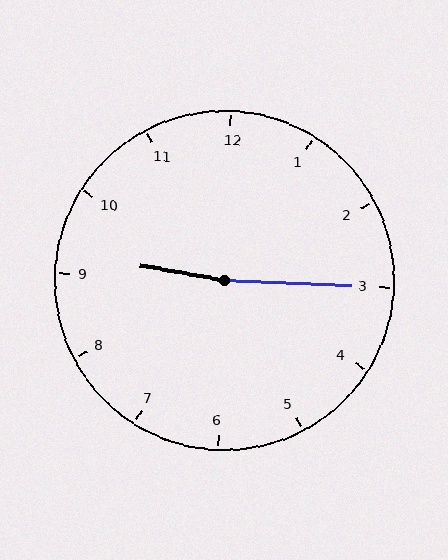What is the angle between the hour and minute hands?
Approximately 172 degrees.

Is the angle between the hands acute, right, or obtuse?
It is obtuse.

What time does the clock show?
9:15.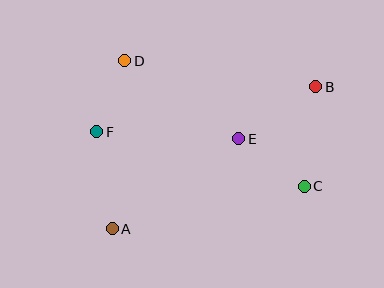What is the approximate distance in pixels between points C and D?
The distance between C and D is approximately 219 pixels.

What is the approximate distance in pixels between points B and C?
The distance between B and C is approximately 100 pixels.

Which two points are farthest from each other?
Points A and B are farthest from each other.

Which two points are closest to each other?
Points D and F are closest to each other.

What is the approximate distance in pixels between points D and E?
The distance between D and E is approximately 138 pixels.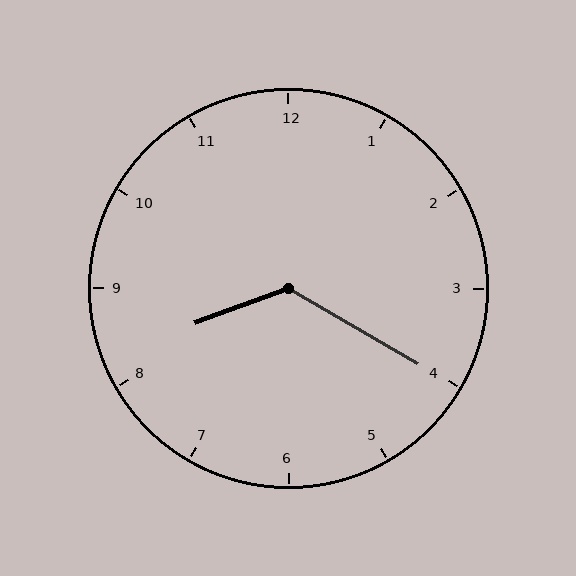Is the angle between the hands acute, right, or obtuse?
It is obtuse.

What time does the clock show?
8:20.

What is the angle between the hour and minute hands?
Approximately 130 degrees.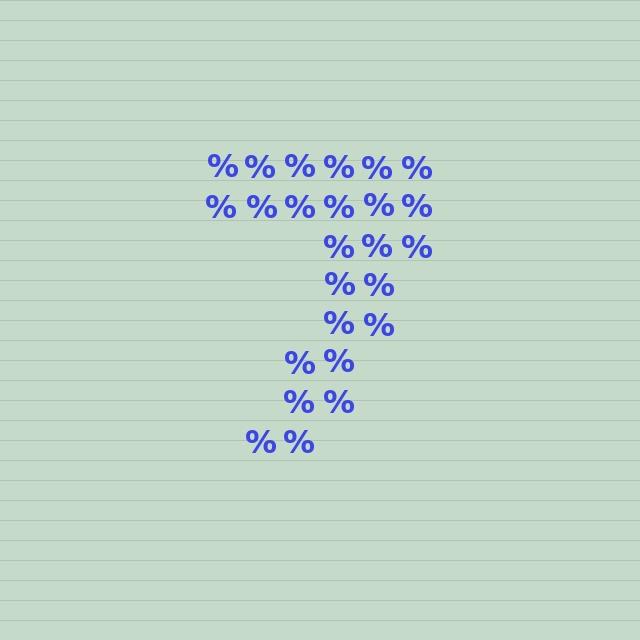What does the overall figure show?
The overall figure shows the digit 7.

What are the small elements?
The small elements are percent signs.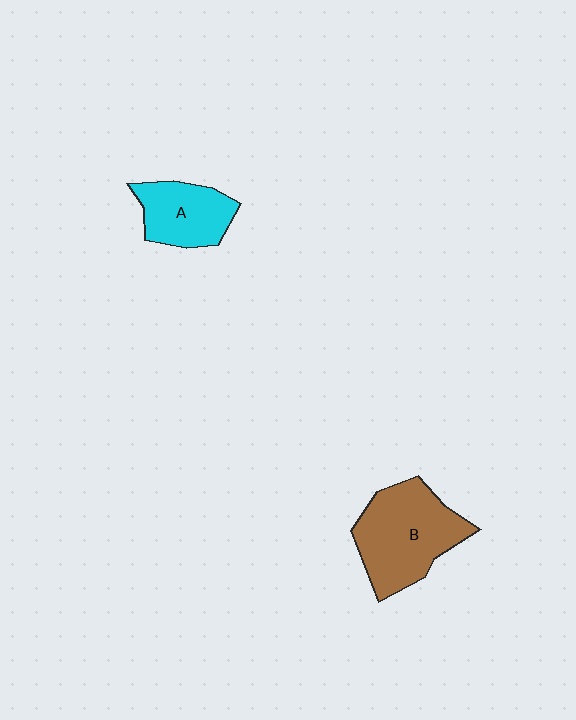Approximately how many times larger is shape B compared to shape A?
Approximately 1.6 times.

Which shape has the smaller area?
Shape A (cyan).